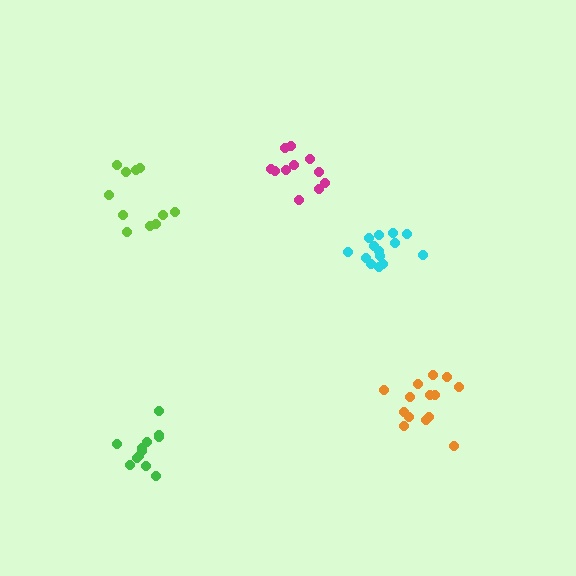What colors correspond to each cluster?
The clusters are colored: magenta, cyan, lime, green, orange.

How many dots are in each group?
Group 1: 11 dots, Group 2: 14 dots, Group 3: 11 dots, Group 4: 12 dots, Group 5: 14 dots (62 total).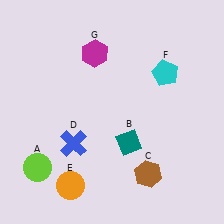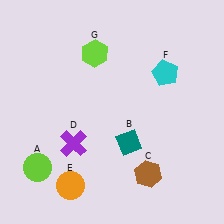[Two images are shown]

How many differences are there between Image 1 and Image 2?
There are 2 differences between the two images.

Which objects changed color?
D changed from blue to purple. G changed from magenta to lime.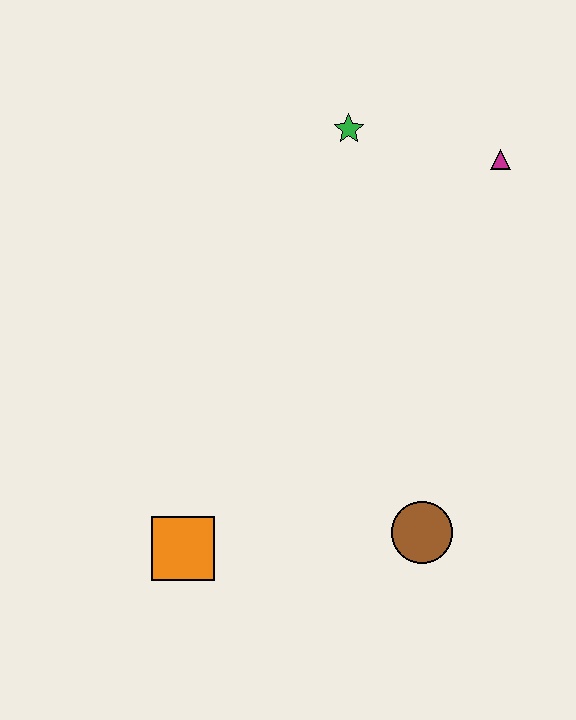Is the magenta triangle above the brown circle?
Yes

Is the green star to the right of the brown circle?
No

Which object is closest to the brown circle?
The orange square is closest to the brown circle.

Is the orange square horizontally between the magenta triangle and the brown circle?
No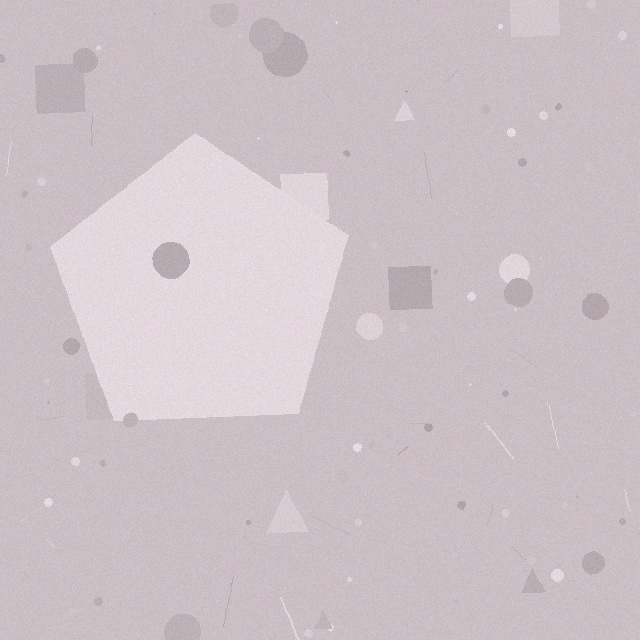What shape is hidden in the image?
A pentagon is hidden in the image.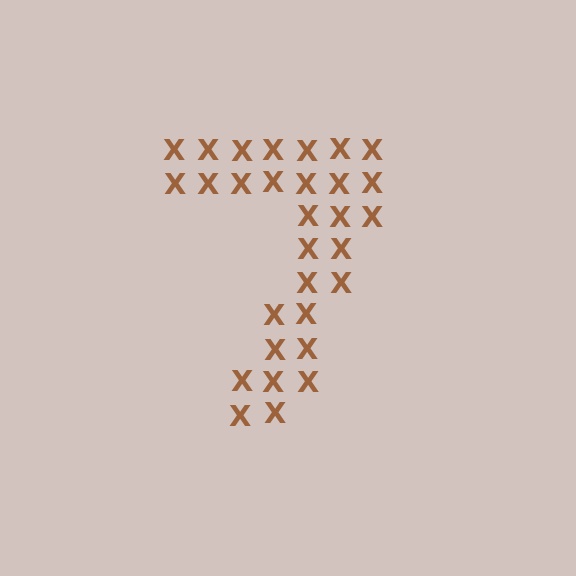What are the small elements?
The small elements are letter X's.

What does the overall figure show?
The overall figure shows the digit 7.